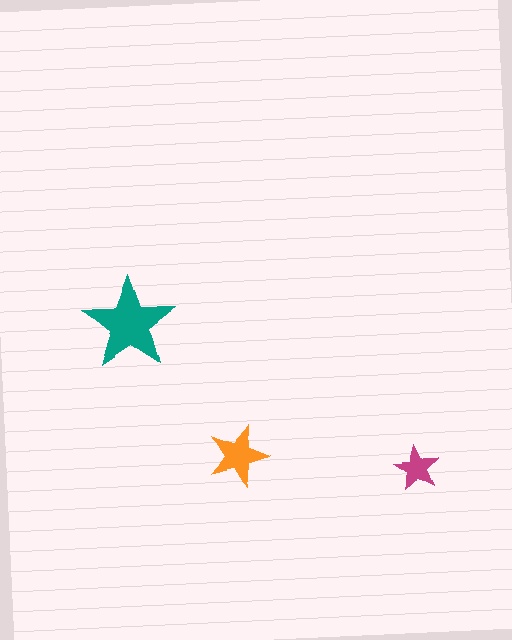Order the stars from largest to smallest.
the teal one, the orange one, the magenta one.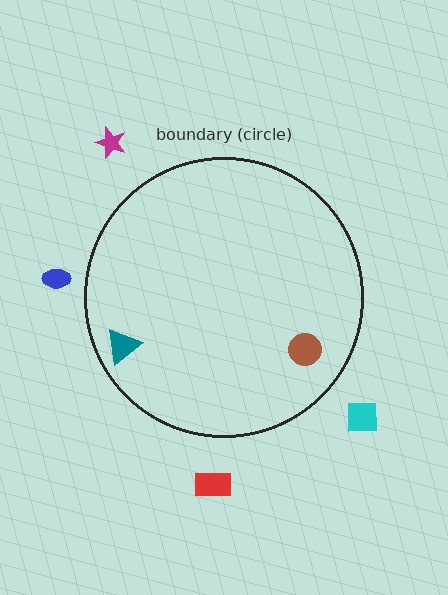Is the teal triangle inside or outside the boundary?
Inside.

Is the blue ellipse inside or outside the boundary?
Outside.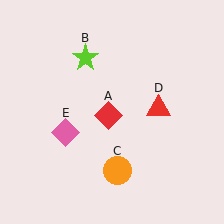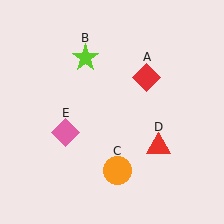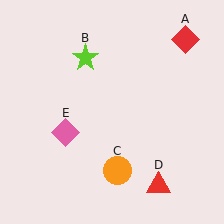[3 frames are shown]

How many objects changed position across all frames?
2 objects changed position: red diamond (object A), red triangle (object D).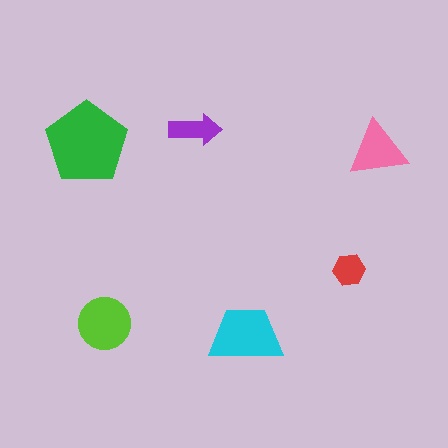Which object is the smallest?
The red hexagon.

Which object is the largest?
The green pentagon.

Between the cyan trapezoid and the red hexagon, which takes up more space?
The cyan trapezoid.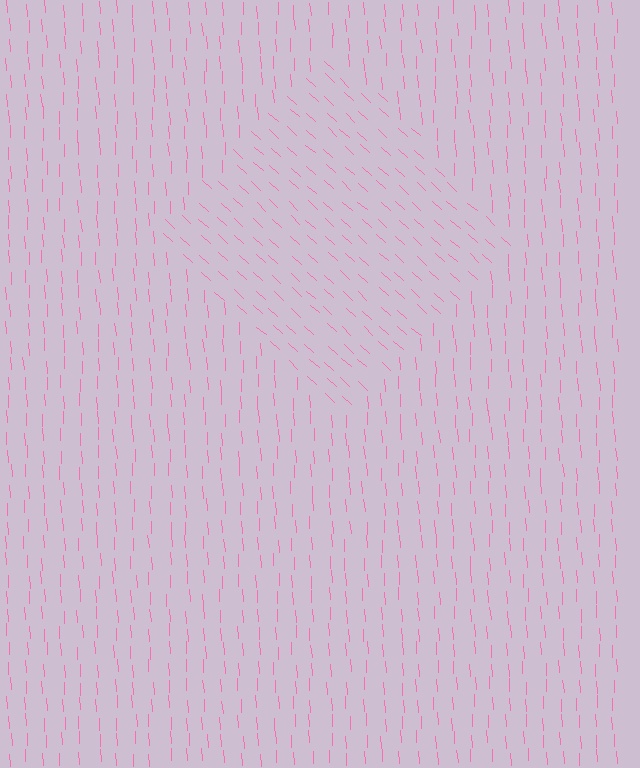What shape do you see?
I see a diamond.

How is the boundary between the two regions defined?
The boundary is defined purely by a change in line orientation (approximately 45 degrees difference). All lines are the same color and thickness.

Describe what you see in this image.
The image is filled with small pink line segments. A diamond region in the image has lines oriented differently from the surrounding lines, creating a visible texture boundary.